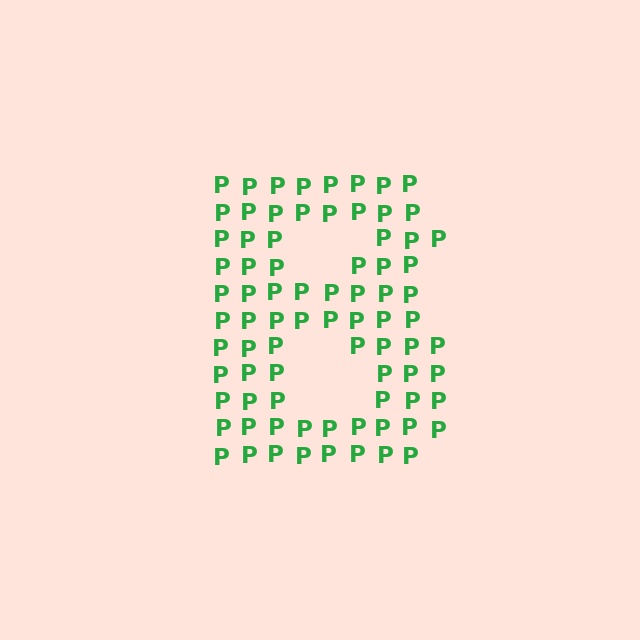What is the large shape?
The large shape is the letter B.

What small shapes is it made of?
It is made of small letter P's.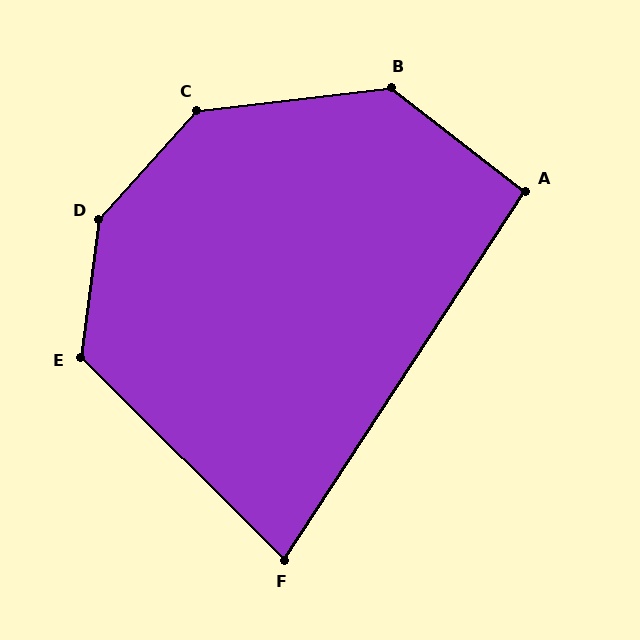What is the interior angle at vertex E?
Approximately 127 degrees (obtuse).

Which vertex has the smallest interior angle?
F, at approximately 78 degrees.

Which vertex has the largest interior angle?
D, at approximately 146 degrees.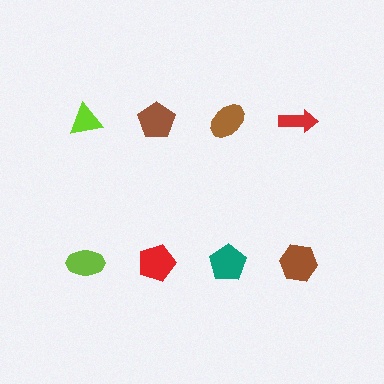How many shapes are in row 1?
4 shapes.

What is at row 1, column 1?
A lime triangle.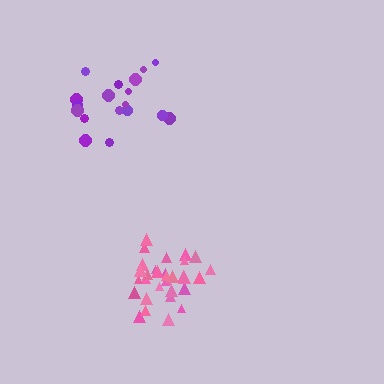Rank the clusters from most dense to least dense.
pink, purple.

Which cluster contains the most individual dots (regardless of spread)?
Pink (32).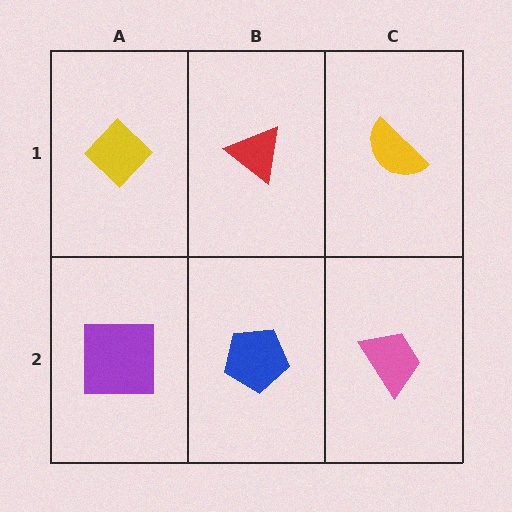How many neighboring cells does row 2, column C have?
2.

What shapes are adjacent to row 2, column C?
A yellow semicircle (row 1, column C), a blue pentagon (row 2, column B).